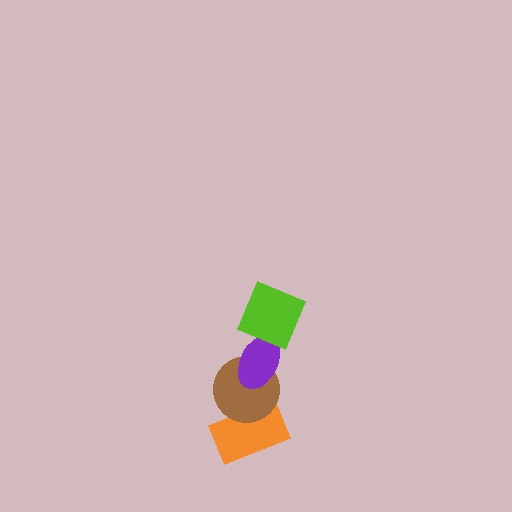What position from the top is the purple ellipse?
The purple ellipse is 2nd from the top.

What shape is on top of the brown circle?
The purple ellipse is on top of the brown circle.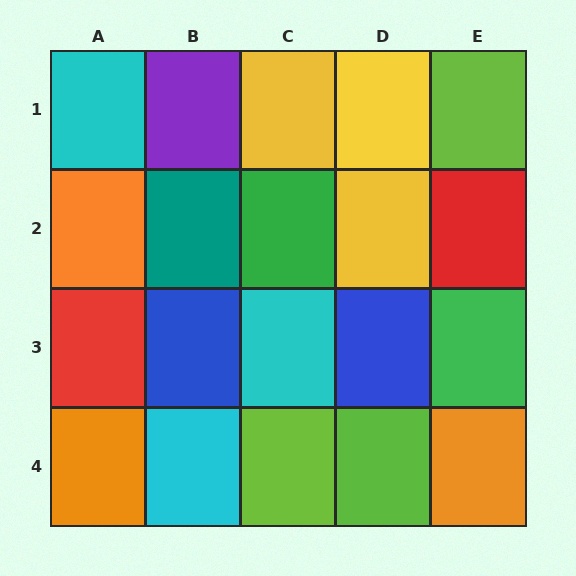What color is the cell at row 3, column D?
Blue.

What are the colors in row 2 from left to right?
Orange, teal, green, yellow, red.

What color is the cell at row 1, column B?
Purple.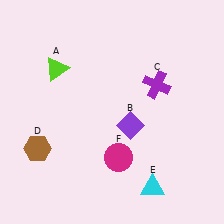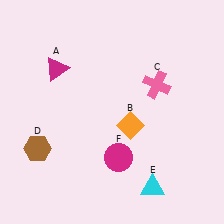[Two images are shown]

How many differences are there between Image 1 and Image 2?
There are 3 differences between the two images.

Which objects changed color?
A changed from lime to magenta. B changed from purple to orange. C changed from purple to pink.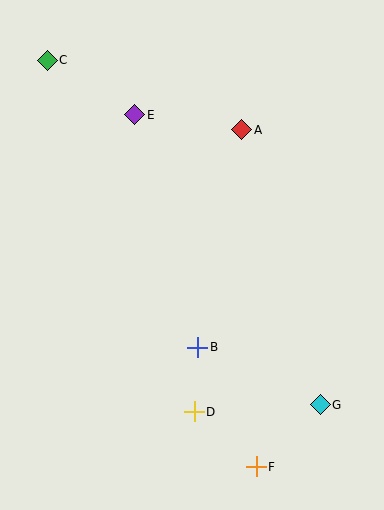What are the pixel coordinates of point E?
Point E is at (135, 115).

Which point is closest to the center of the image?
Point B at (198, 348) is closest to the center.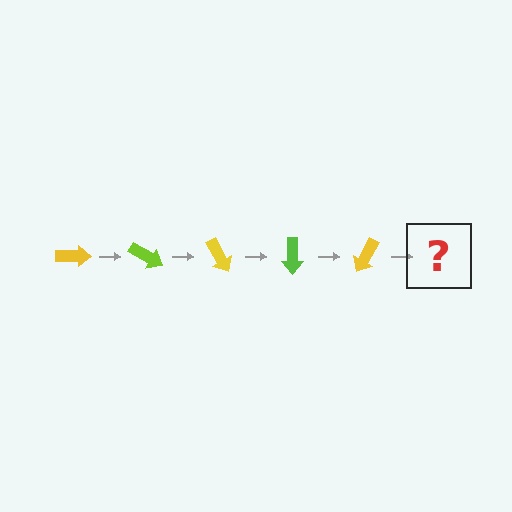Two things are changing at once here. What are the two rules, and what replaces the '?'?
The two rules are that it rotates 30 degrees each step and the color cycles through yellow and lime. The '?' should be a lime arrow, rotated 150 degrees from the start.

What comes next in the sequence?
The next element should be a lime arrow, rotated 150 degrees from the start.